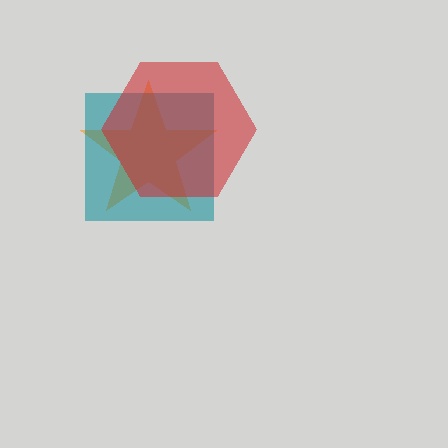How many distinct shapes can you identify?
There are 3 distinct shapes: an orange star, a teal square, a red hexagon.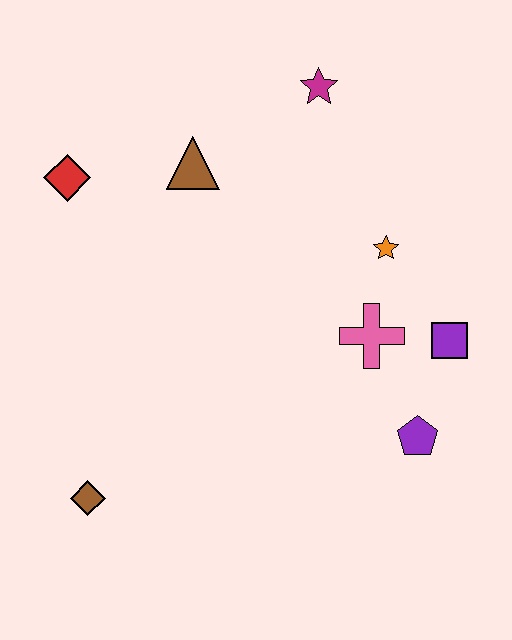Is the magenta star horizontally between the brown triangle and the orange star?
Yes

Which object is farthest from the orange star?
The brown diamond is farthest from the orange star.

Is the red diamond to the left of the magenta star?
Yes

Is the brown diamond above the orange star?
No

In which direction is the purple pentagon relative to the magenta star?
The purple pentagon is below the magenta star.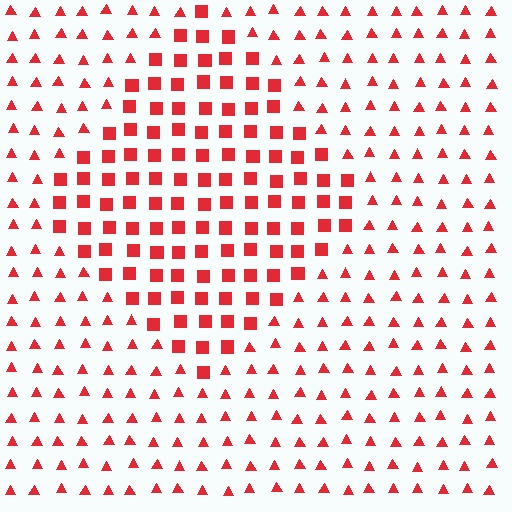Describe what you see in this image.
The image is filled with small red elements arranged in a uniform grid. A diamond-shaped region contains squares, while the surrounding area contains triangles. The boundary is defined purely by the change in element shape.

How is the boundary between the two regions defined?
The boundary is defined by a change in element shape: squares inside vs. triangles outside. All elements share the same color and spacing.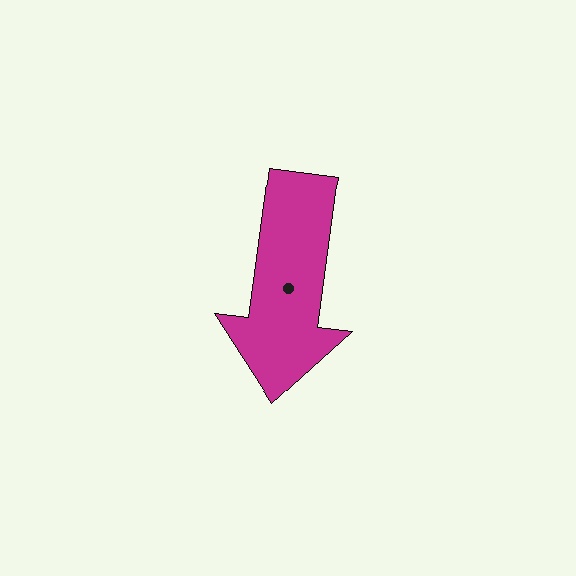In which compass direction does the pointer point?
South.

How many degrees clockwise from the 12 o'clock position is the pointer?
Approximately 187 degrees.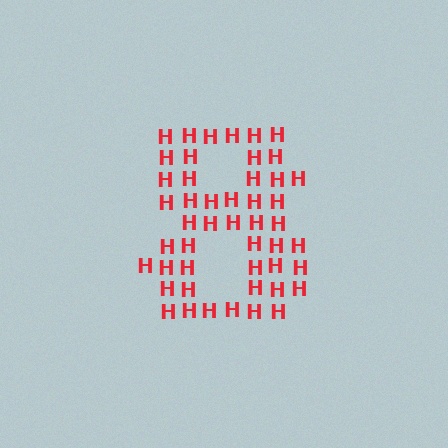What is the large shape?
The large shape is the digit 8.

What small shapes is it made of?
It is made of small letter H's.